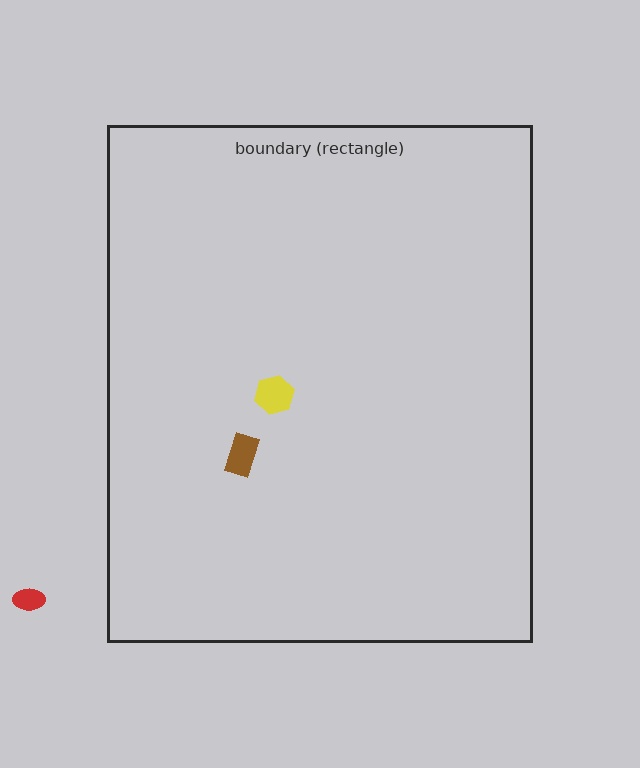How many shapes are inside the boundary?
2 inside, 1 outside.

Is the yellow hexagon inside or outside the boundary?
Inside.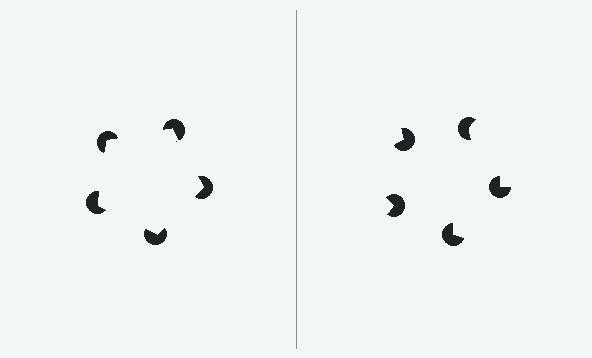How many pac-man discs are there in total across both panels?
10 — 5 on each side.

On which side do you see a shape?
An illusory pentagon appears on the left side. On the right side the wedge cuts are rotated, so no coherent shape forms.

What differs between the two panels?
The pac-man discs are positioned identically on both sides; only the wedge orientations differ. On the left they align to a pentagon; on the right they are misaligned.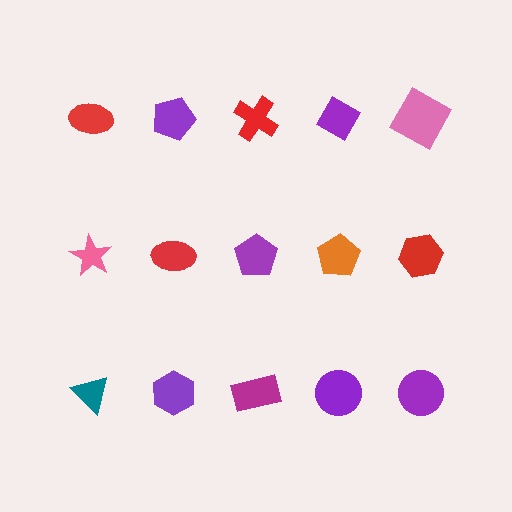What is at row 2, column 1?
A pink star.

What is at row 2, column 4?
An orange pentagon.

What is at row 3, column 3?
A magenta rectangle.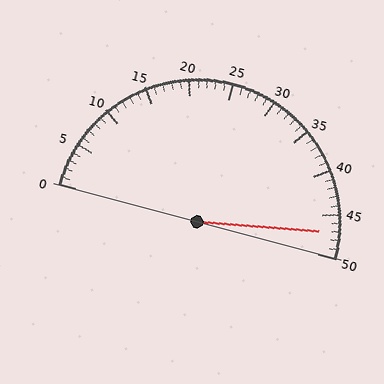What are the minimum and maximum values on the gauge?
The gauge ranges from 0 to 50.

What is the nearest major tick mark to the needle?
The nearest major tick mark is 45.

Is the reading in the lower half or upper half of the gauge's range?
The reading is in the upper half of the range (0 to 50).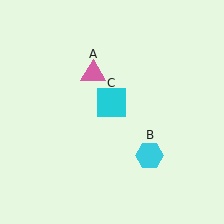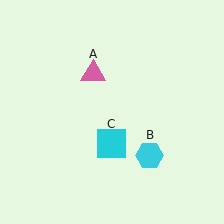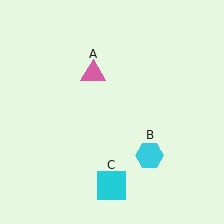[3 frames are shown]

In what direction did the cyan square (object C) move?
The cyan square (object C) moved down.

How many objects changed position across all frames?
1 object changed position: cyan square (object C).